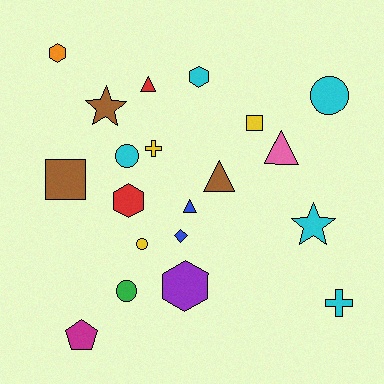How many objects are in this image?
There are 20 objects.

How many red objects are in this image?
There are 2 red objects.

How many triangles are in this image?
There are 4 triangles.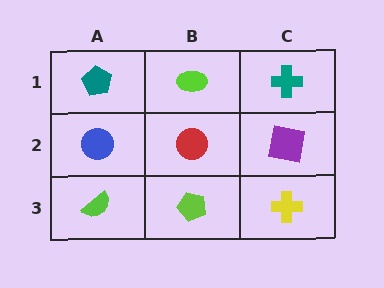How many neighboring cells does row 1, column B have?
3.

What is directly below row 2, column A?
A lime semicircle.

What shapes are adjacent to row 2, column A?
A teal pentagon (row 1, column A), a lime semicircle (row 3, column A), a red circle (row 2, column B).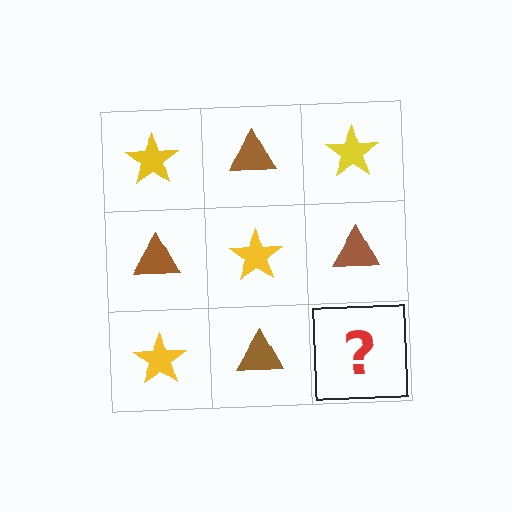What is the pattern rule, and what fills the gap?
The rule is that it alternates yellow star and brown triangle in a checkerboard pattern. The gap should be filled with a yellow star.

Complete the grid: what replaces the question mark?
The question mark should be replaced with a yellow star.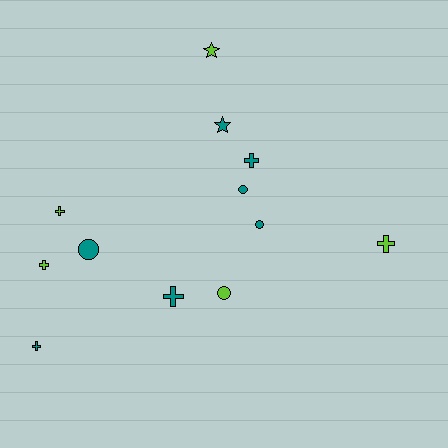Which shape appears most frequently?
Cross, with 6 objects.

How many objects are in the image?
There are 12 objects.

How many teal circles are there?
There are 3 teal circles.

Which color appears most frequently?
Teal, with 7 objects.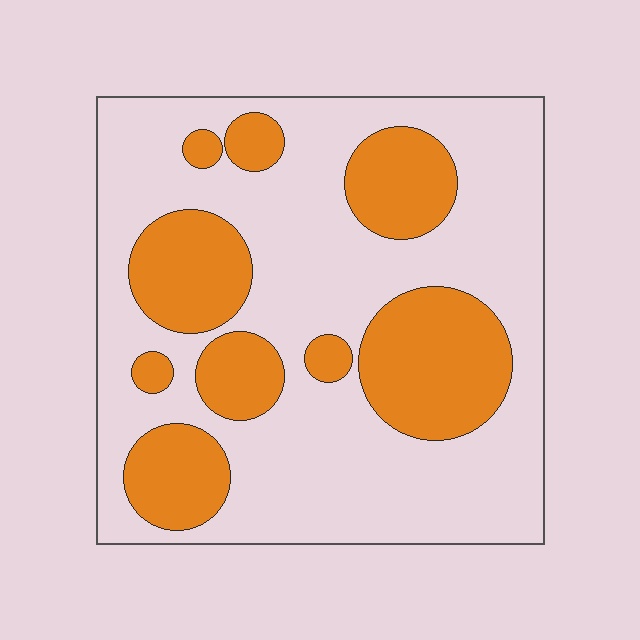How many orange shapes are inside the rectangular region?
9.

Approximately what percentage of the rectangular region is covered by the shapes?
Approximately 30%.